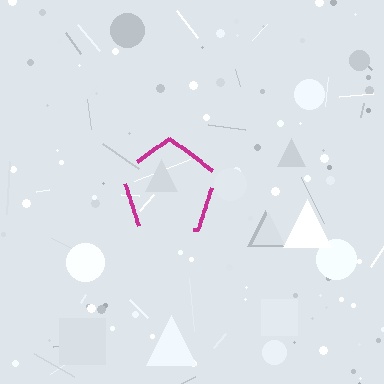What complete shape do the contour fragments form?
The contour fragments form a pentagon.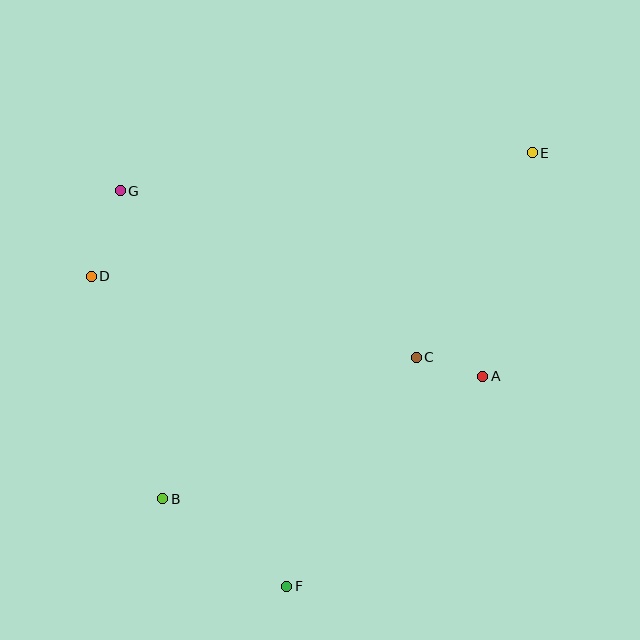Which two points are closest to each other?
Points A and C are closest to each other.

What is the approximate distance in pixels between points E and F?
The distance between E and F is approximately 498 pixels.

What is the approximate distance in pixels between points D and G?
The distance between D and G is approximately 90 pixels.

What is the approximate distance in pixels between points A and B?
The distance between A and B is approximately 343 pixels.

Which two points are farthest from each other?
Points B and E are farthest from each other.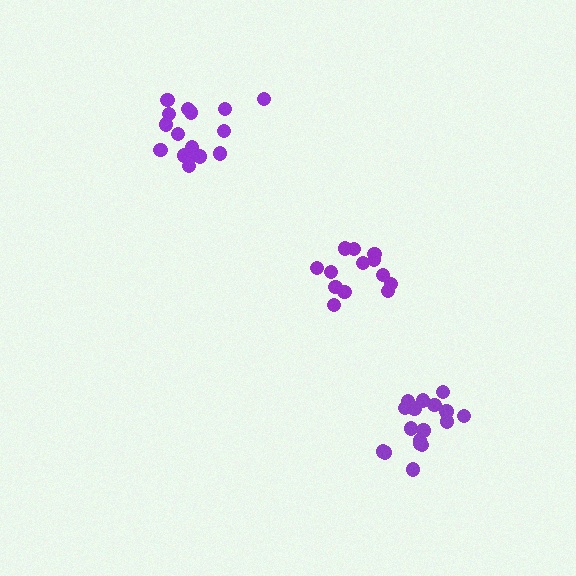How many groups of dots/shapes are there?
There are 3 groups.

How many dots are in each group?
Group 1: 16 dots, Group 2: 17 dots, Group 3: 13 dots (46 total).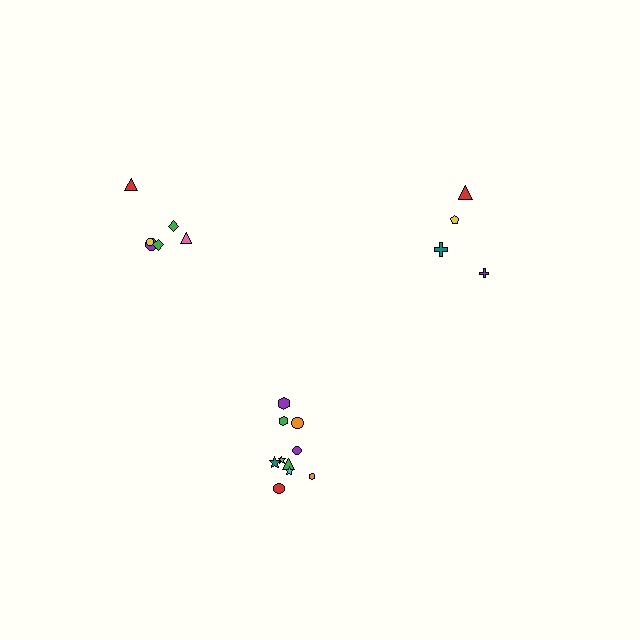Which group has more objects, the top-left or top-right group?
The top-left group.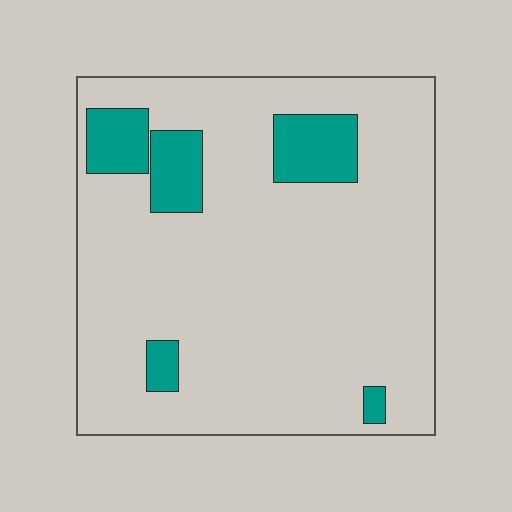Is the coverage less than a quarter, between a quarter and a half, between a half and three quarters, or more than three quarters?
Less than a quarter.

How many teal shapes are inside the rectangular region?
5.